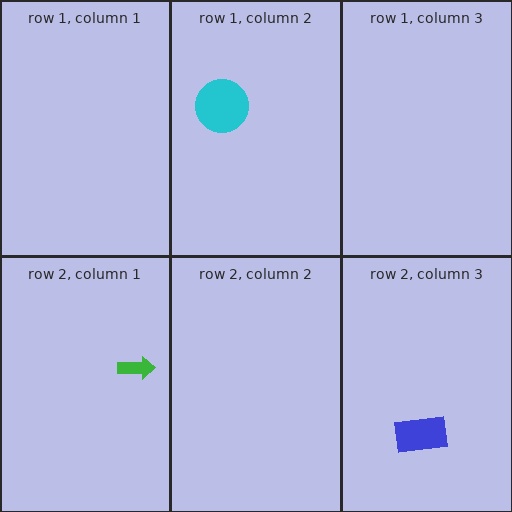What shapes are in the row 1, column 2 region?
The cyan circle.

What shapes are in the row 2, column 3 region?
The blue rectangle.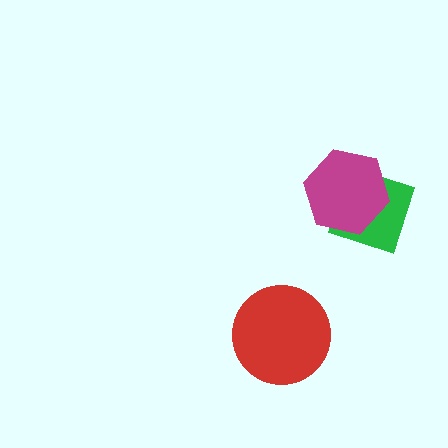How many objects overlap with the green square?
1 object overlaps with the green square.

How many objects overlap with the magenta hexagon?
1 object overlaps with the magenta hexagon.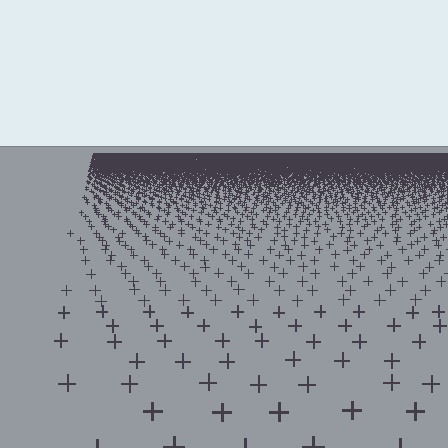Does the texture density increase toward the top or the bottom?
Density increases toward the top.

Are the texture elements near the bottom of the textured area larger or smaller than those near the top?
Larger. Near the bottom, elements are closer to the viewer and appear at a bigger on-screen size.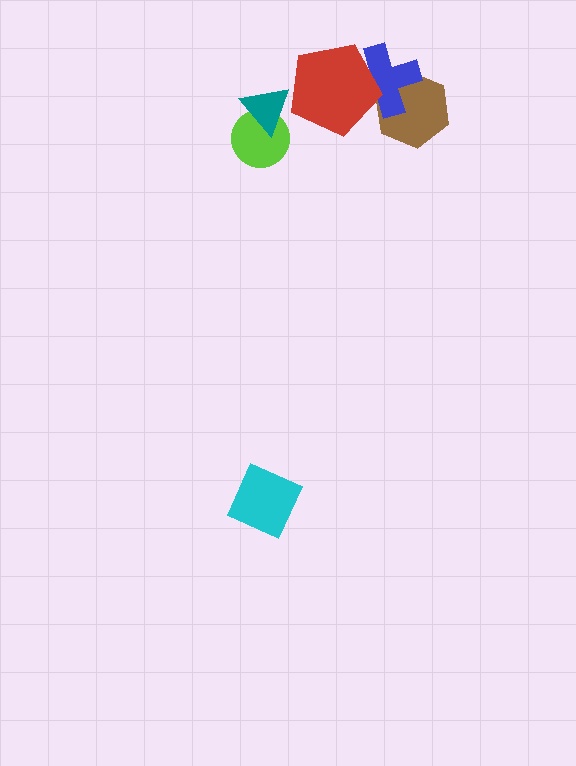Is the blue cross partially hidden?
Yes, it is partially covered by another shape.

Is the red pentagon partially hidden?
No, no other shape covers it.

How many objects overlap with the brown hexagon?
1 object overlaps with the brown hexagon.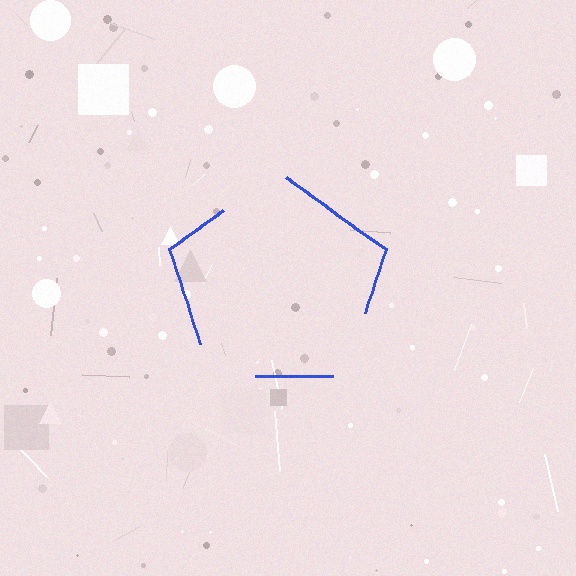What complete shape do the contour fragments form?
The contour fragments form a pentagon.